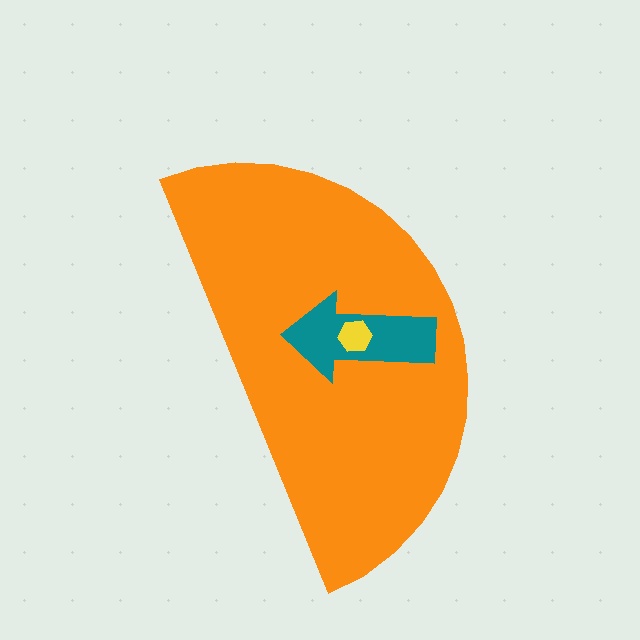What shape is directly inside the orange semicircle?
The teal arrow.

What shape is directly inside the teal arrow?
The yellow hexagon.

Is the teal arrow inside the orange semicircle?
Yes.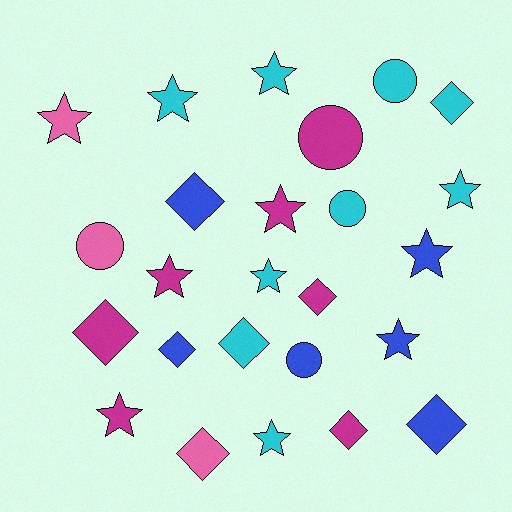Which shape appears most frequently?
Star, with 11 objects.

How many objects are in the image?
There are 25 objects.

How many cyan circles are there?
There are 2 cyan circles.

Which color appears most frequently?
Cyan, with 9 objects.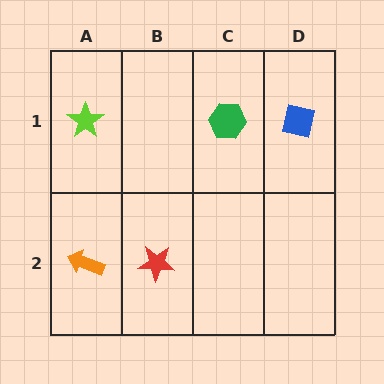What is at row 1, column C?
A green hexagon.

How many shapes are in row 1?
3 shapes.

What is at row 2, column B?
A red star.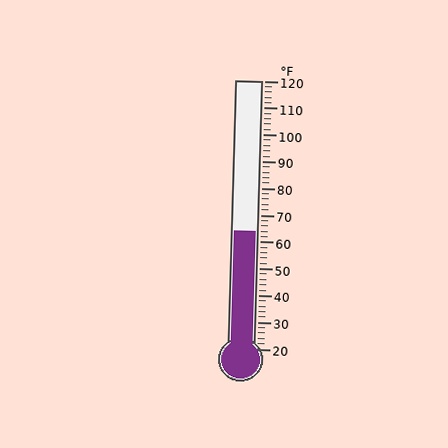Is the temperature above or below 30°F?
The temperature is above 30°F.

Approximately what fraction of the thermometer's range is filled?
The thermometer is filled to approximately 45% of its range.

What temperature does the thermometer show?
The thermometer shows approximately 64°F.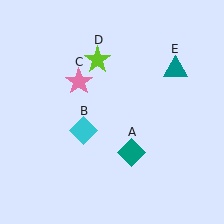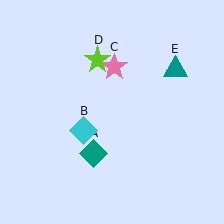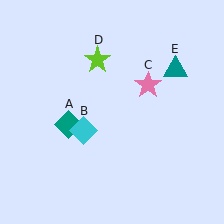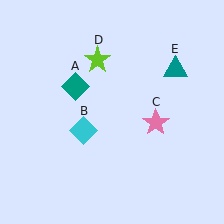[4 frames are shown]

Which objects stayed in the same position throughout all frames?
Cyan diamond (object B) and lime star (object D) and teal triangle (object E) remained stationary.